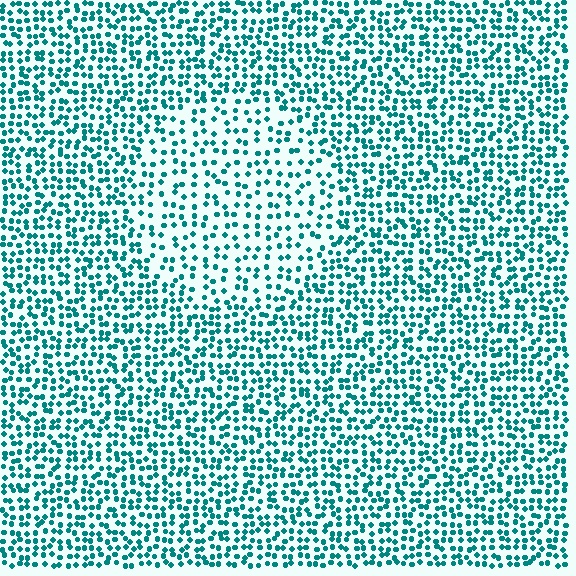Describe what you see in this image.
The image contains small teal elements arranged at two different densities. A circle-shaped region is visible where the elements are less densely packed than the surrounding area.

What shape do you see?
I see a circle.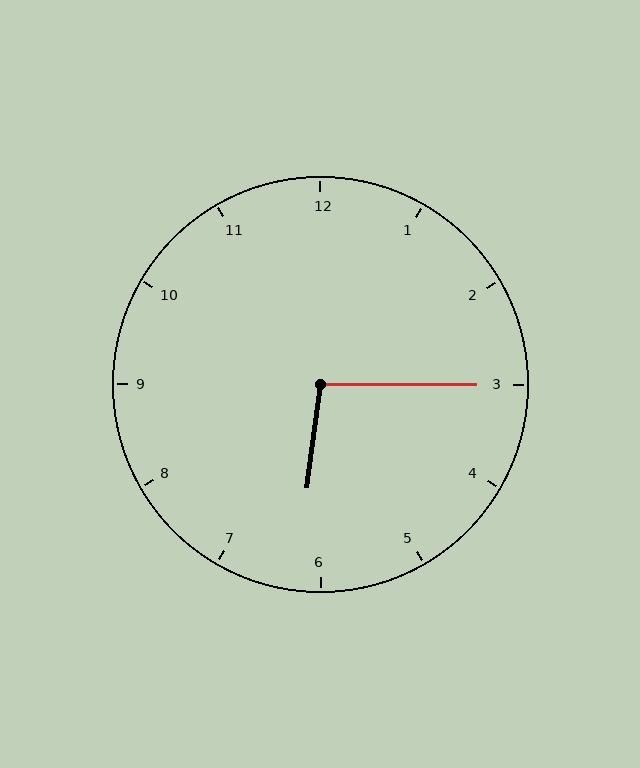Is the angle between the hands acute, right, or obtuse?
It is obtuse.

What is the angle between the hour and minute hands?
Approximately 98 degrees.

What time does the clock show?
6:15.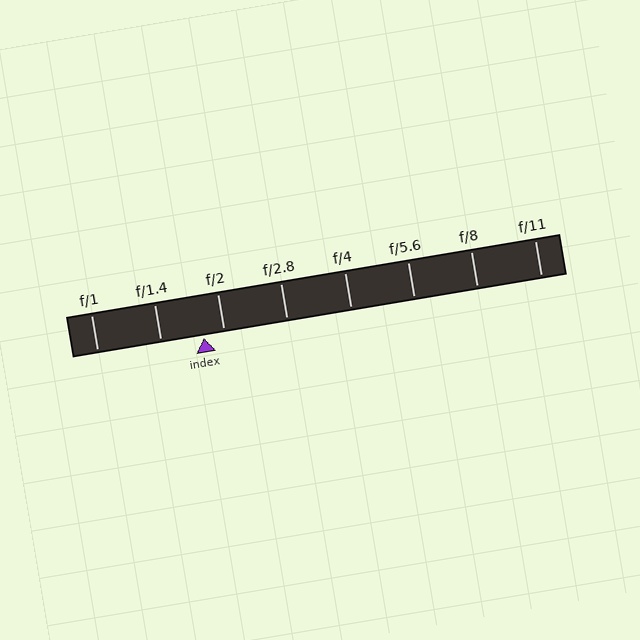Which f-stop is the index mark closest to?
The index mark is closest to f/2.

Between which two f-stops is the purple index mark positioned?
The index mark is between f/1.4 and f/2.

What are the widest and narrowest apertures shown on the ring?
The widest aperture shown is f/1 and the narrowest is f/11.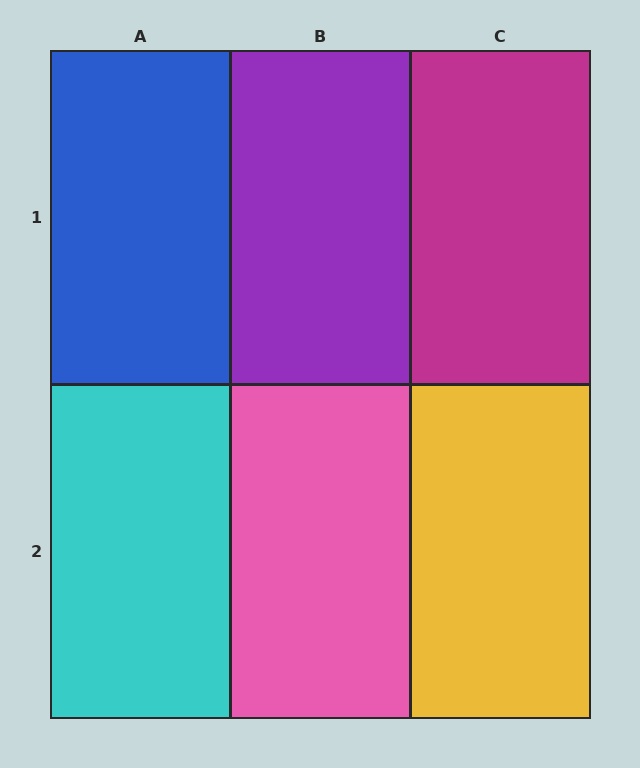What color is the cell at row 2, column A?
Cyan.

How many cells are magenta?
1 cell is magenta.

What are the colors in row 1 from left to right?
Blue, purple, magenta.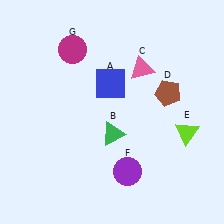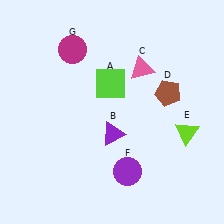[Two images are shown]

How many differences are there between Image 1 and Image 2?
There are 2 differences between the two images.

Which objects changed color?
A changed from blue to lime. B changed from green to purple.